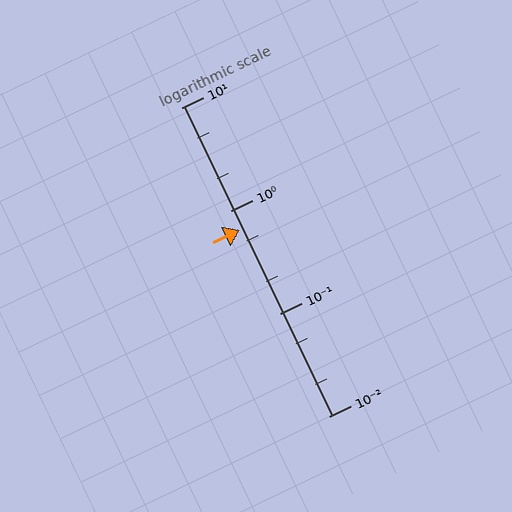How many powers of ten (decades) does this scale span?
The scale spans 3 decades, from 0.01 to 10.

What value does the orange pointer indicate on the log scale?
The pointer indicates approximately 0.65.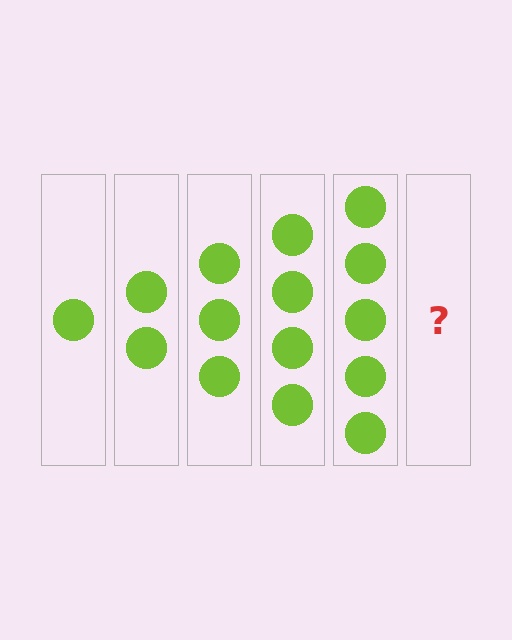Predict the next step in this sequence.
The next step is 6 circles.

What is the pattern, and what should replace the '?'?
The pattern is that each step adds one more circle. The '?' should be 6 circles.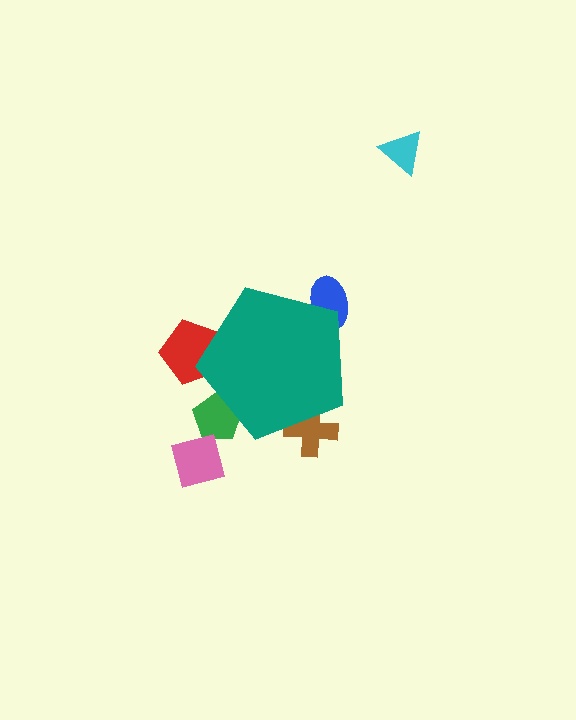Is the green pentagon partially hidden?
Yes, the green pentagon is partially hidden behind the teal pentagon.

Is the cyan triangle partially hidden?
No, the cyan triangle is fully visible.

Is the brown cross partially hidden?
Yes, the brown cross is partially hidden behind the teal pentagon.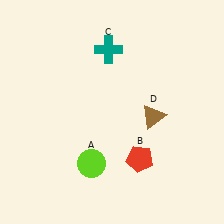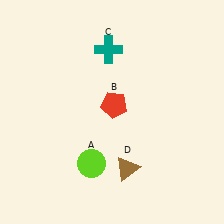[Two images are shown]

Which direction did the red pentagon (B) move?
The red pentagon (B) moved up.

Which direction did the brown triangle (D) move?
The brown triangle (D) moved down.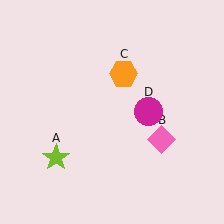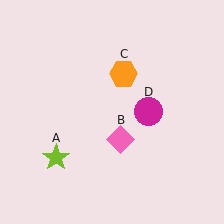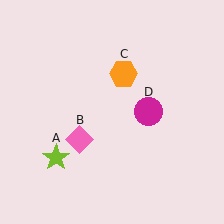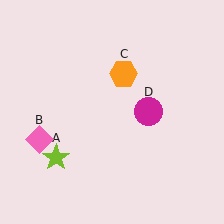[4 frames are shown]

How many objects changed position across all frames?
1 object changed position: pink diamond (object B).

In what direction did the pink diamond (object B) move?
The pink diamond (object B) moved left.